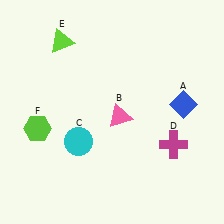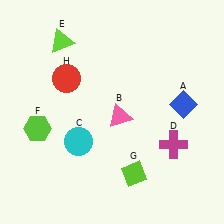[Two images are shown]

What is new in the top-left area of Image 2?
A red circle (H) was added in the top-left area of Image 2.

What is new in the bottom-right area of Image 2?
A lime diamond (G) was added in the bottom-right area of Image 2.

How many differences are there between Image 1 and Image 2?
There are 2 differences between the two images.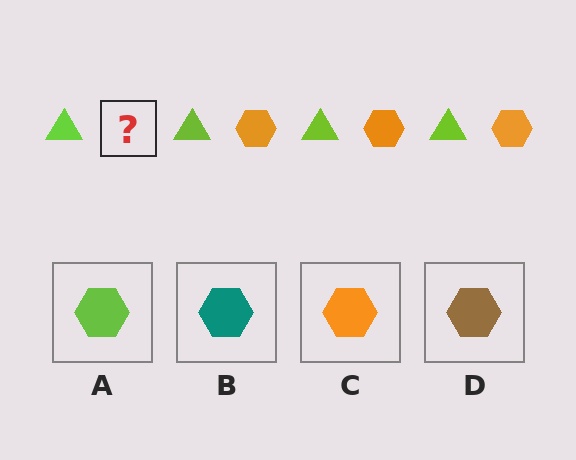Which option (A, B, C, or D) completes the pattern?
C.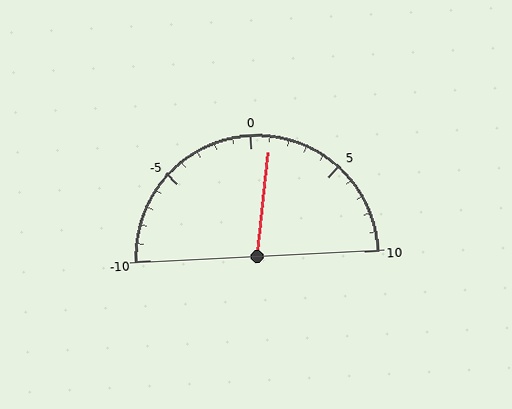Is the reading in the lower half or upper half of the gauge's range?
The reading is in the upper half of the range (-10 to 10).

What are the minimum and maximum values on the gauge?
The gauge ranges from -10 to 10.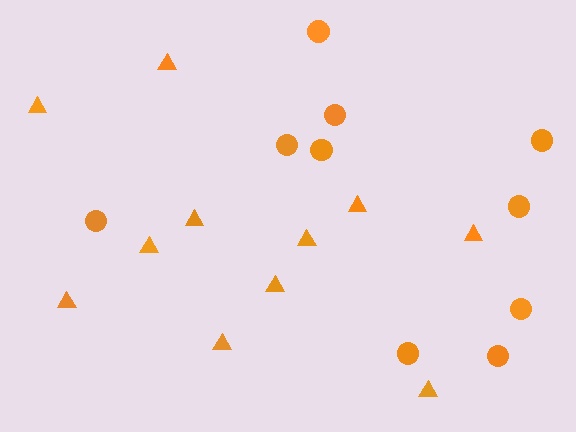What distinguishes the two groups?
There are 2 groups: one group of circles (10) and one group of triangles (11).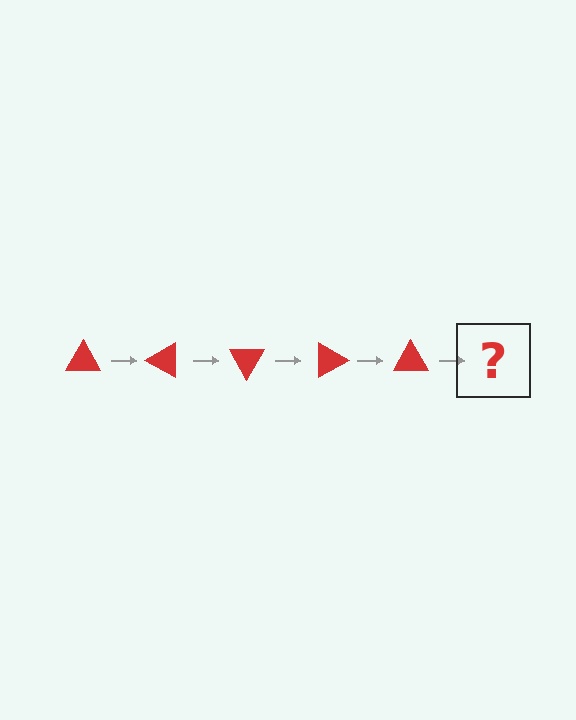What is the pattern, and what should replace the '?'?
The pattern is that the triangle rotates 30 degrees each step. The '?' should be a red triangle rotated 150 degrees.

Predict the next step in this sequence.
The next step is a red triangle rotated 150 degrees.